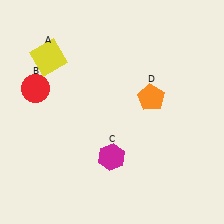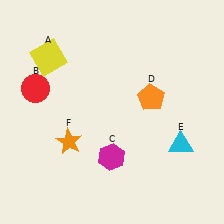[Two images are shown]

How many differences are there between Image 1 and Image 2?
There are 2 differences between the two images.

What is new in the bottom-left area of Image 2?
An orange star (F) was added in the bottom-left area of Image 2.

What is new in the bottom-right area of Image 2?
A cyan triangle (E) was added in the bottom-right area of Image 2.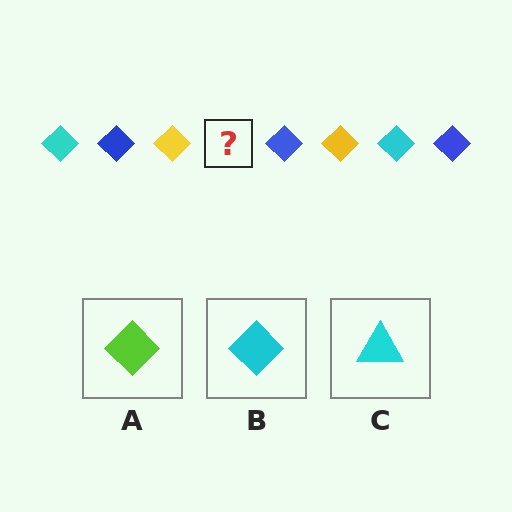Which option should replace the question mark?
Option B.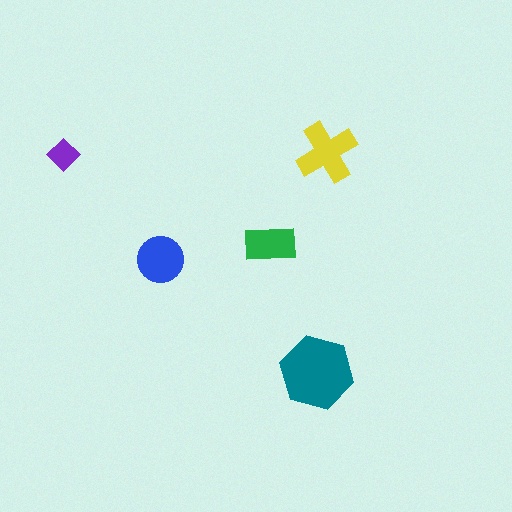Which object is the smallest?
The purple diamond.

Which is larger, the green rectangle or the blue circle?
The blue circle.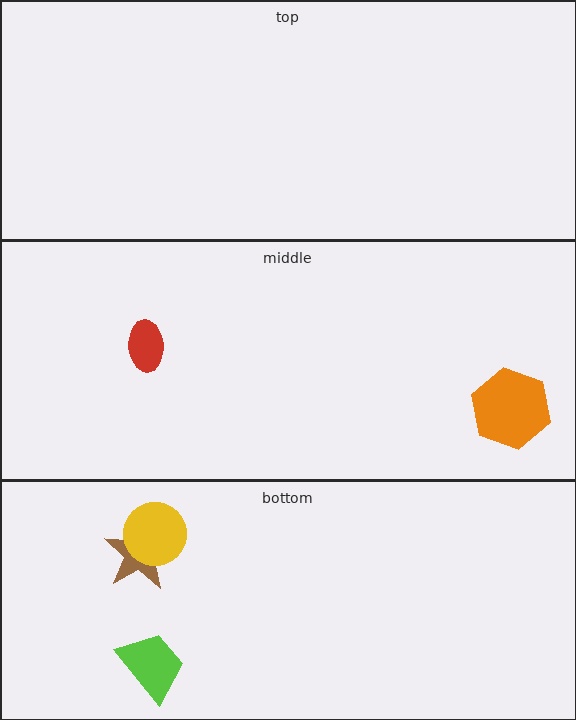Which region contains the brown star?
The bottom region.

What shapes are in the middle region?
The red ellipse, the orange hexagon.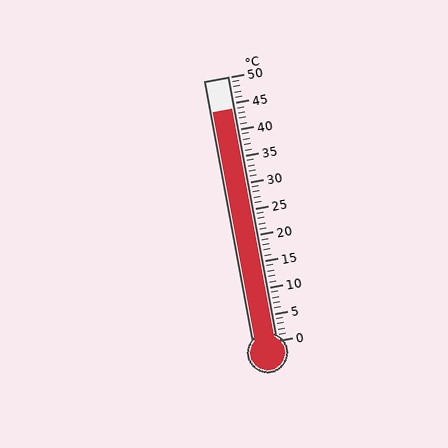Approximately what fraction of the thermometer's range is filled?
The thermometer is filled to approximately 90% of its range.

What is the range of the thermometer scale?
The thermometer scale ranges from 0°C to 50°C.